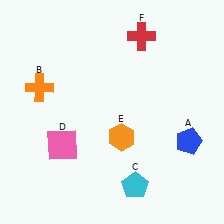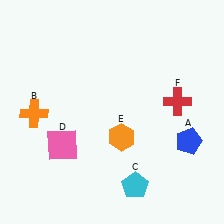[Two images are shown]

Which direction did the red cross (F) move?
The red cross (F) moved down.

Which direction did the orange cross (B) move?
The orange cross (B) moved down.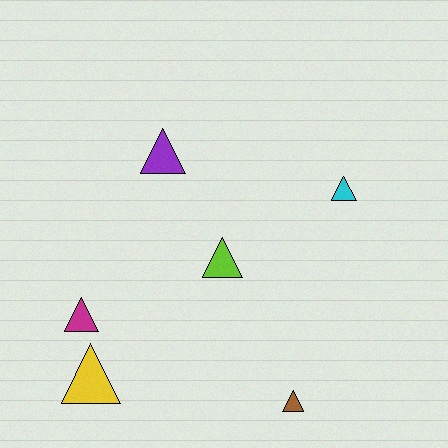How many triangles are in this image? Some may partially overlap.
There are 6 triangles.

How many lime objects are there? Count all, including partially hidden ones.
There is 1 lime object.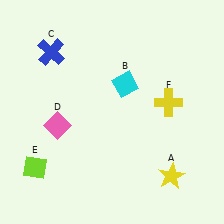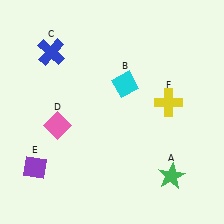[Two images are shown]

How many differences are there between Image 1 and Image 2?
There are 2 differences between the two images.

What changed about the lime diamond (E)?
In Image 1, E is lime. In Image 2, it changed to purple.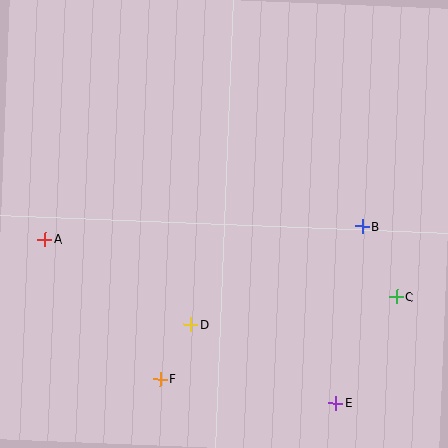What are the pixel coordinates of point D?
Point D is at (191, 325).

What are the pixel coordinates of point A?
Point A is at (45, 239).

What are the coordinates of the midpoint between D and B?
The midpoint between D and B is at (276, 275).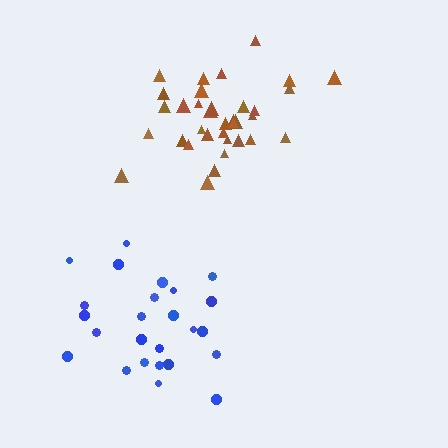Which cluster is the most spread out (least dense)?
Blue.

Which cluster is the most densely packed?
Brown.